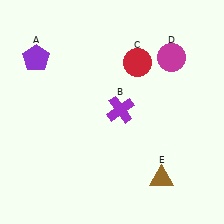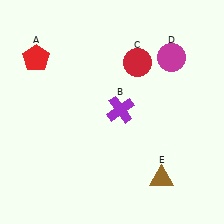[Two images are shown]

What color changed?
The pentagon (A) changed from purple in Image 1 to red in Image 2.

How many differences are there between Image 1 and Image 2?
There is 1 difference between the two images.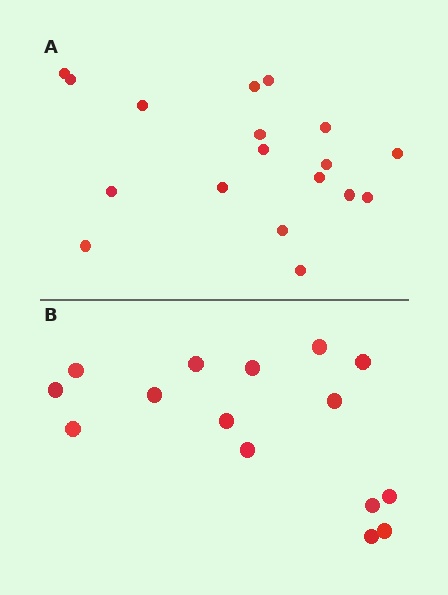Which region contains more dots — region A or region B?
Region A (the top region) has more dots.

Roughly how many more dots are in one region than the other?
Region A has just a few more — roughly 2 or 3 more dots than region B.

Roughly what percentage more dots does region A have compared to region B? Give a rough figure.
About 20% more.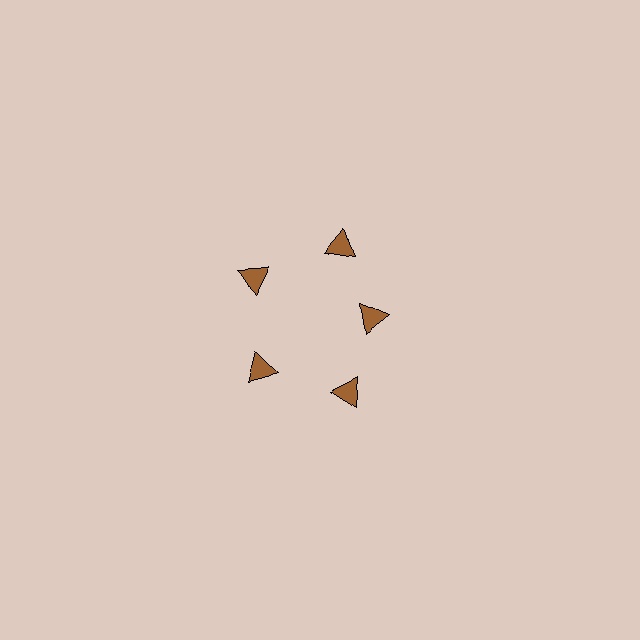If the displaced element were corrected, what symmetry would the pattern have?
It would have 5-fold rotational symmetry — the pattern would map onto itself every 72 degrees.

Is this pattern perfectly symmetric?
No. The 5 brown triangles are arranged in a ring, but one element near the 3 o'clock position is pulled inward toward the center, breaking the 5-fold rotational symmetry.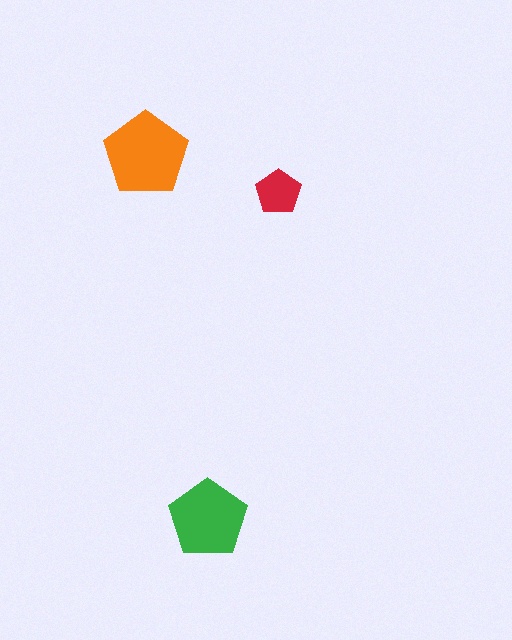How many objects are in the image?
There are 3 objects in the image.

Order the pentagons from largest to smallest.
the orange one, the green one, the red one.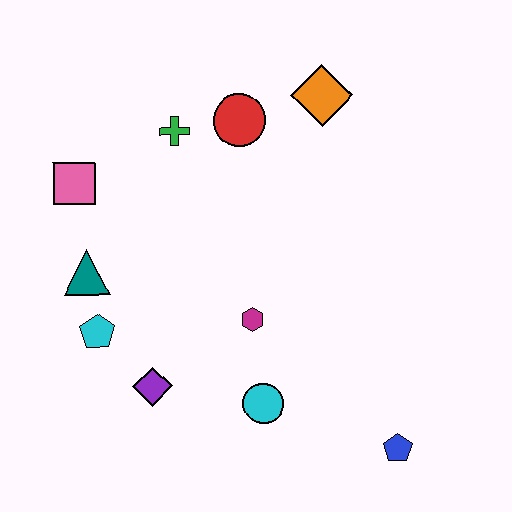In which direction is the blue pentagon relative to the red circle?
The blue pentagon is below the red circle.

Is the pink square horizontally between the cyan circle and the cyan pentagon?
No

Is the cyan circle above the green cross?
No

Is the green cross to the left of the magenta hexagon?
Yes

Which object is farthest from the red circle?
The blue pentagon is farthest from the red circle.